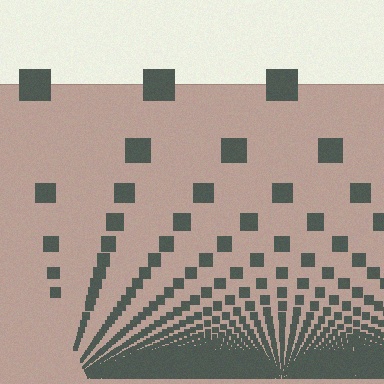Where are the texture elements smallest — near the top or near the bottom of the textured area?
Near the bottom.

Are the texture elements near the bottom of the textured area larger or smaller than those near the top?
Smaller. The gradient is inverted — elements near the bottom are smaller and denser.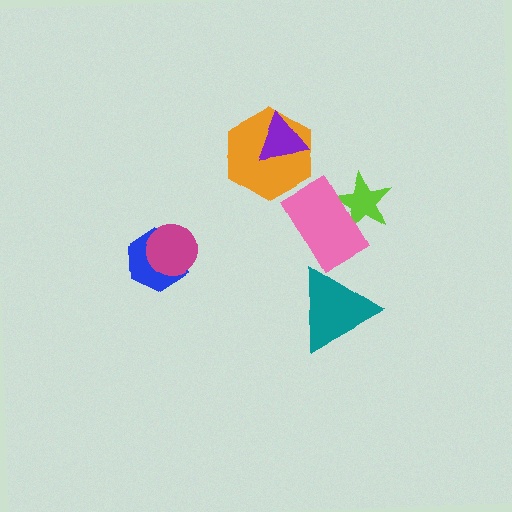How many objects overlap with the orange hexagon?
1 object overlaps with the orange hexagon.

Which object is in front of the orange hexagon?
The purple triangle is in front of the orange hexagon.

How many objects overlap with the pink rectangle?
1 object overlaps with the pink rectangle.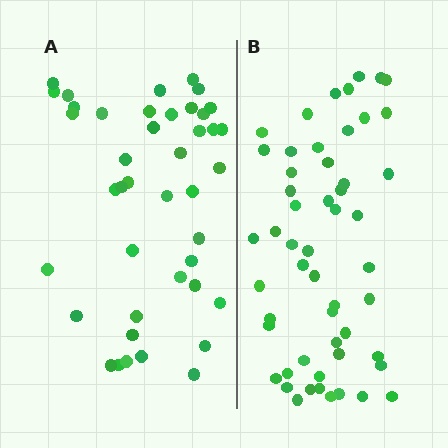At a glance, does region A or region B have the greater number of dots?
Region B (the right region) has more dots.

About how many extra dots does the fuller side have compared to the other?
Region B has roughly 12 or so more dots than region A.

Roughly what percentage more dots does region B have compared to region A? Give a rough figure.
About 25% more.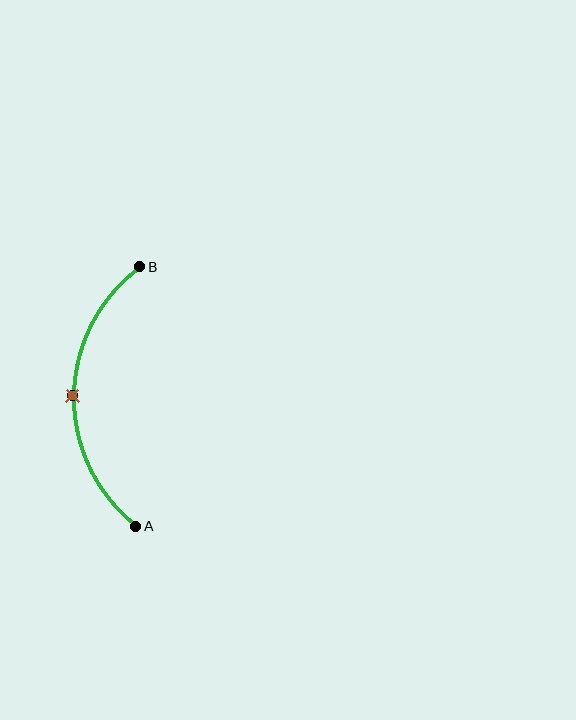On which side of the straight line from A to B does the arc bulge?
The arc bulges to the left of the straight line connecting A and B.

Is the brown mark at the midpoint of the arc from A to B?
Yes. The brown mark lies on the arc at equal arc-length from both A and B — it is the arc midpoint.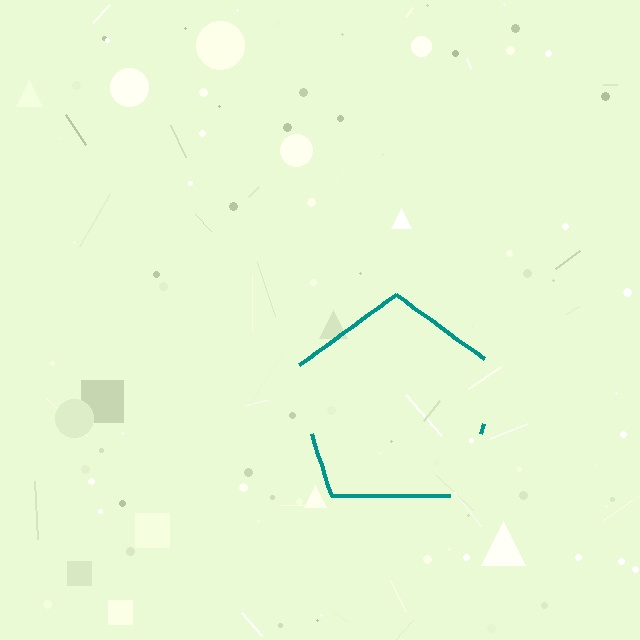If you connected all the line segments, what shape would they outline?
They would outline a pentagon.